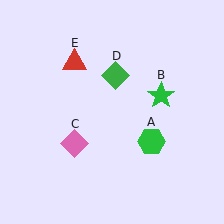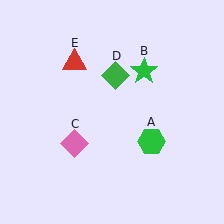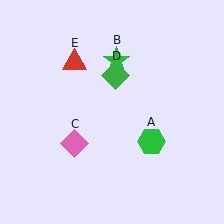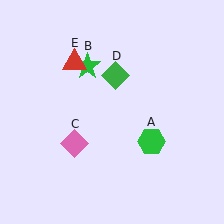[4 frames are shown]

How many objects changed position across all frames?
1 object changed position: green star (object B).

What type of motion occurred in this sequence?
The green star (object B) rotated counterclockwise around the center of the scene.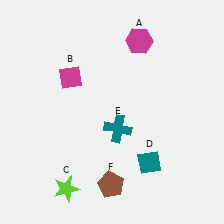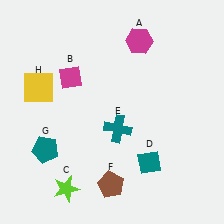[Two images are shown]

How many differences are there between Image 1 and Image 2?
There are 2 differences between the two images.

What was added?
A teal pentagon (G), a yellow square (H) were added in Image 2.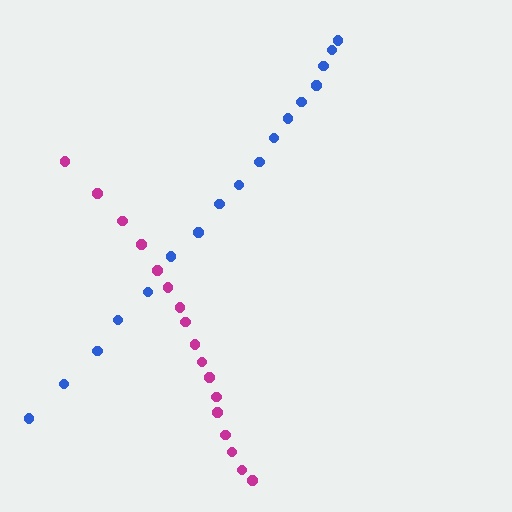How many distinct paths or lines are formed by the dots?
There are 2 distinct paths.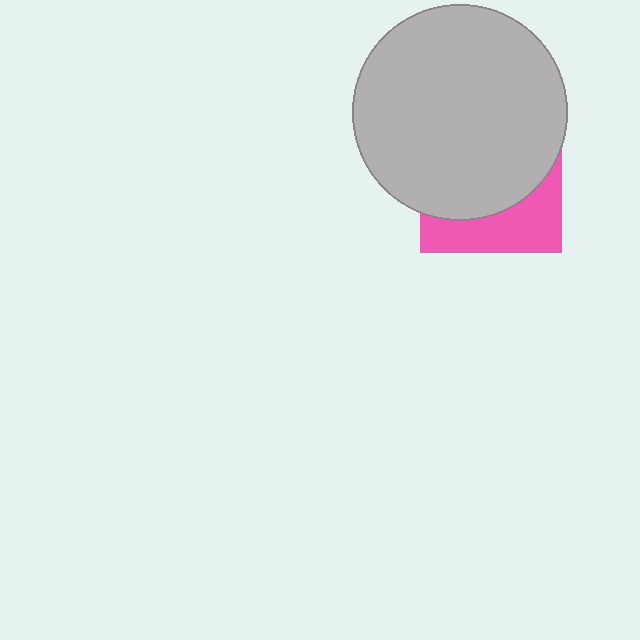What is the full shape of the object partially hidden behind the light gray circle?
The partially hidden object is a pink square.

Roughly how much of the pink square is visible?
A small part of it is visible (roughly 33%).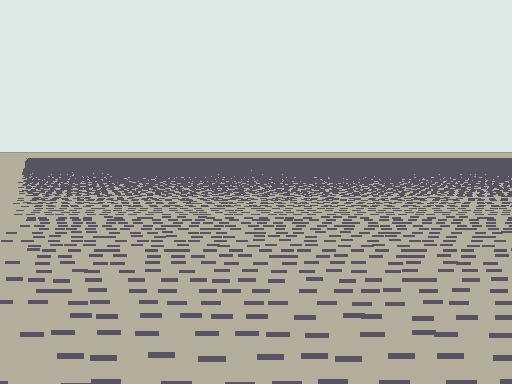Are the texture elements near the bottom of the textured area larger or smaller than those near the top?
Larger. Near the bottom, elements are closer to the viewer and appear at a bigger on-screen size.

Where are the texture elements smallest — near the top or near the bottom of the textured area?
Near the top.